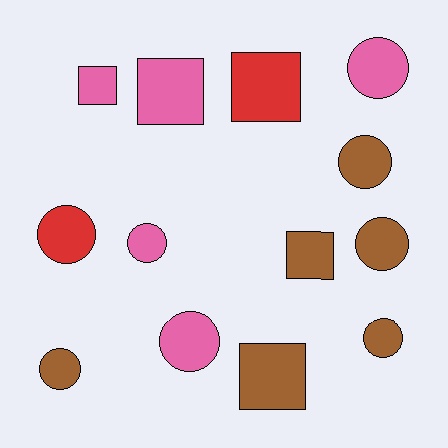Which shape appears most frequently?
Circle, with 8 objects.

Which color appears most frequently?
Brown, with 6 objects.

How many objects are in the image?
There are 13 objects.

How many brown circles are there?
There are 4 brown circles.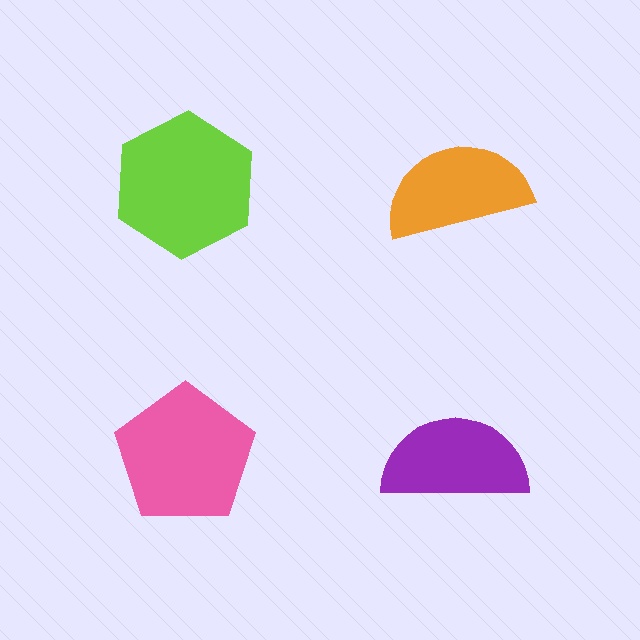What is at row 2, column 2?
A purple semicircle.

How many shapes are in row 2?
2 shapes.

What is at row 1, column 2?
An orange semicircle.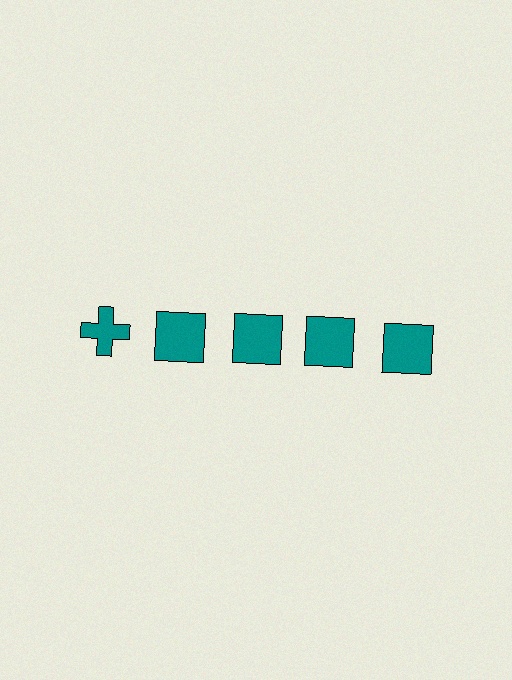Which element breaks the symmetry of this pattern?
The teal cross in the top row, leftmost column breaks the symmetry. All other shapes are teal squares.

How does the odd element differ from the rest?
It has a different shape: cross instead of square.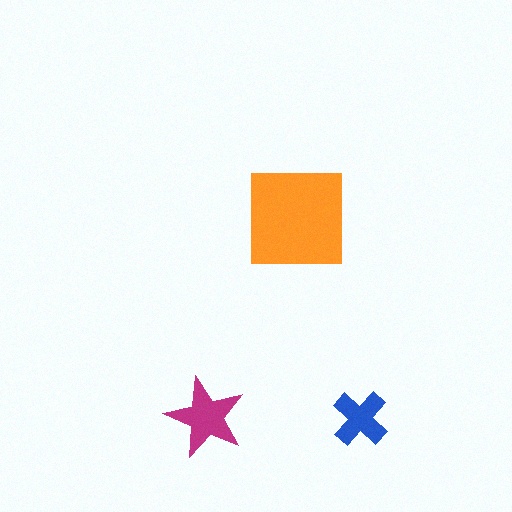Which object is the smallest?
The blue cross.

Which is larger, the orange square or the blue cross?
The orange square.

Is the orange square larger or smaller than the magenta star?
Larger.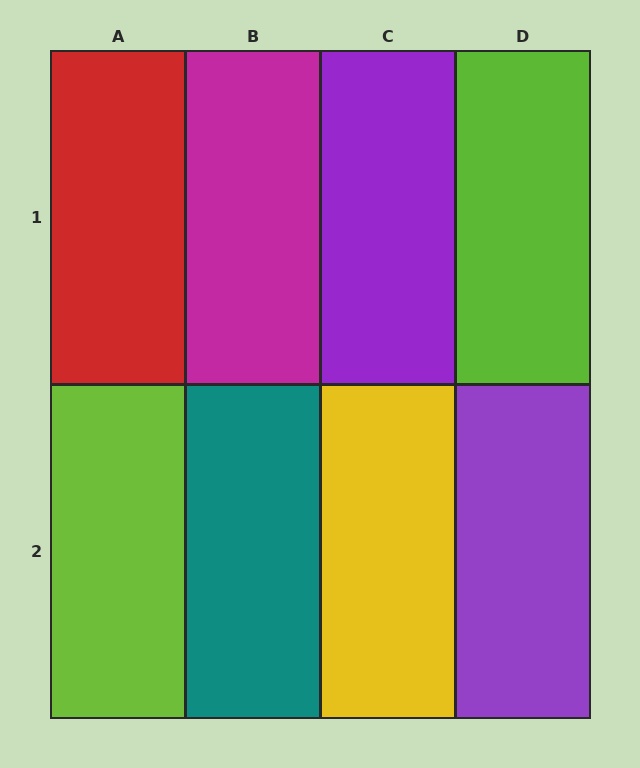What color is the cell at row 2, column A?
Lime.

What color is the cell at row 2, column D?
Purple.